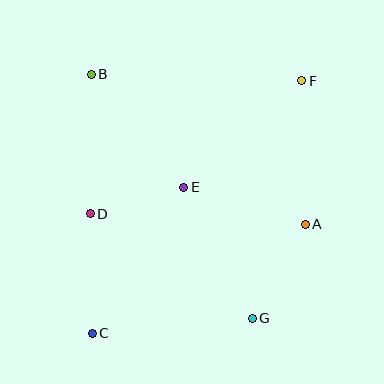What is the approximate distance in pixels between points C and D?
The distance between C and D is approximately 120 pixels.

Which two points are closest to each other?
Points D and E are closest to each other.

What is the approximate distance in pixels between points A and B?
The distance between A and B is approximately 262 pixels.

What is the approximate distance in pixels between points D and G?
The distance between D and G is approximately 193 pixels.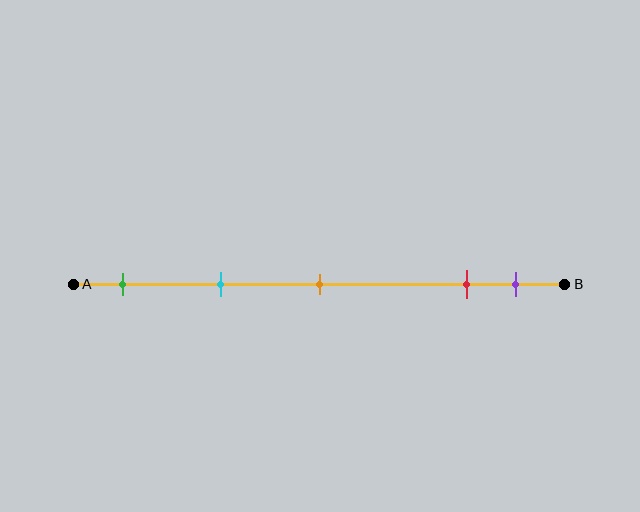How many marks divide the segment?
There are 5 marks dividing the segment.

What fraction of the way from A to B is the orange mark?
The orange mark is approximately 50% (0.5) of the way from A to B.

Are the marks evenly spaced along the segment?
No, the marks are not evenly spaced.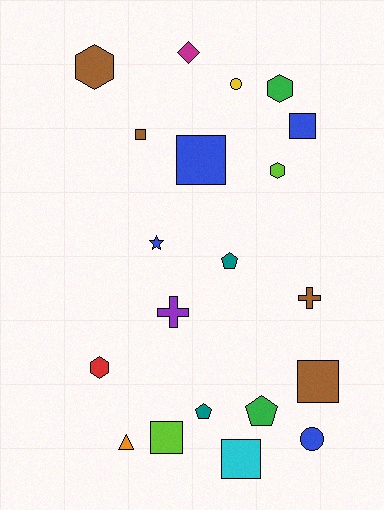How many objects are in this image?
There are 20 objects.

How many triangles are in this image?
There is 1 triangle.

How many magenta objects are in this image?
There is 1 magenta object.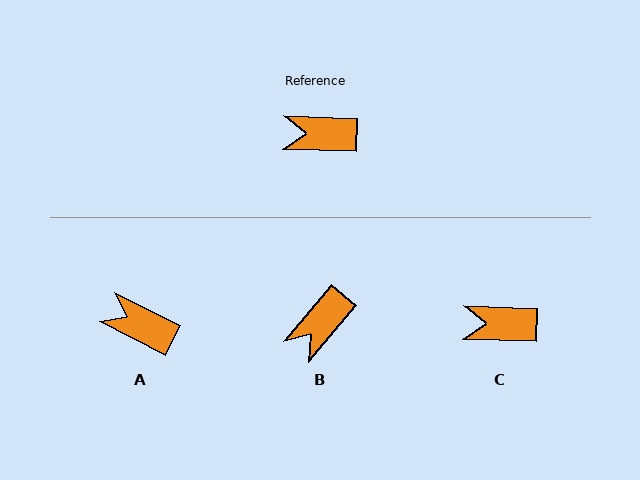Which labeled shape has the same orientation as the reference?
C.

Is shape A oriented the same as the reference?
No, it is off by about 25 degrees.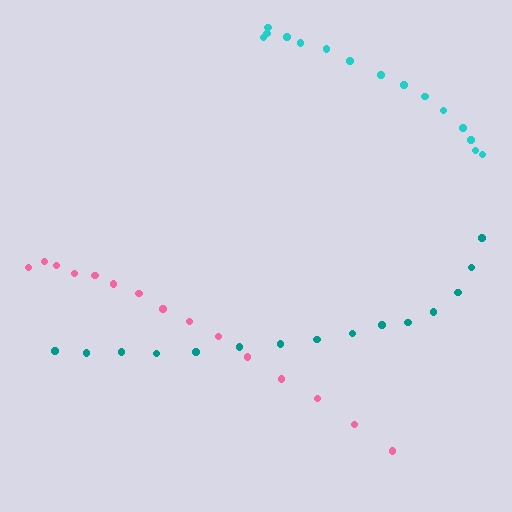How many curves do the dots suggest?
There are 3 distinct paths.